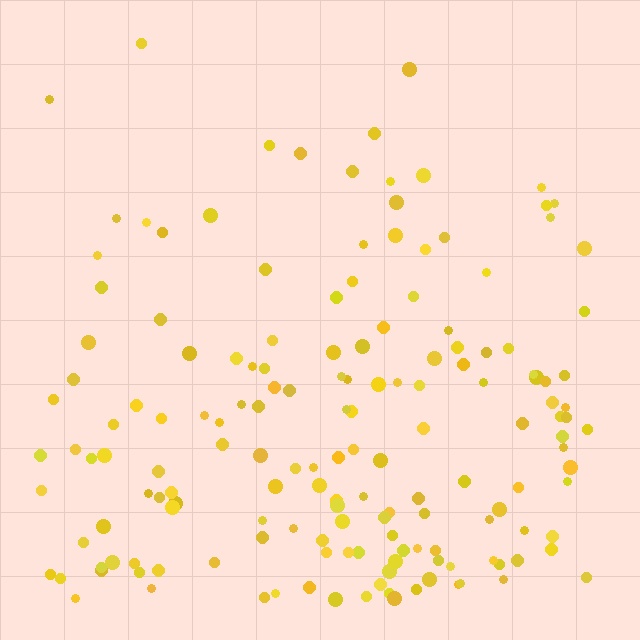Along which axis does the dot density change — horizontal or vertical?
Vertical.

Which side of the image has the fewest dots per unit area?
The top.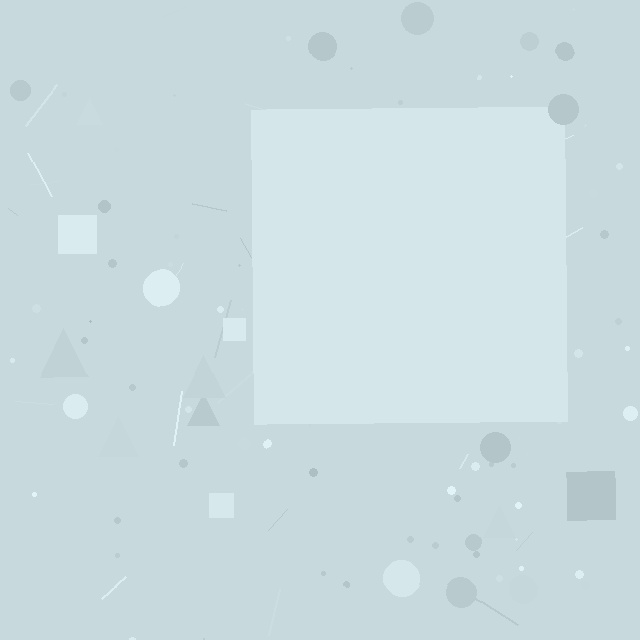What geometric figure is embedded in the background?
A square is embedded in the background.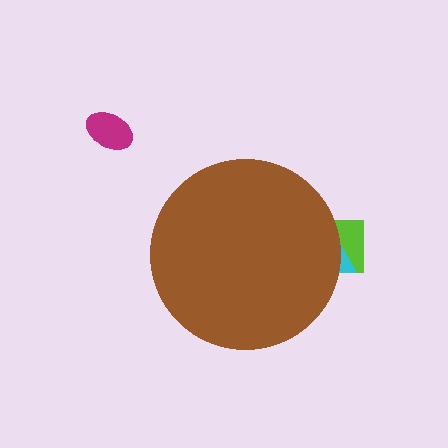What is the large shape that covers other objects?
A brown circle.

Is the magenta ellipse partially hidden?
No, the magenta ellipse is fully visible.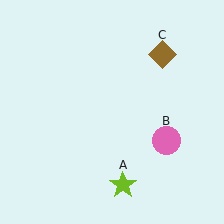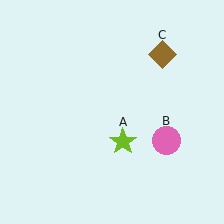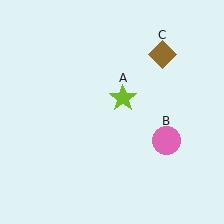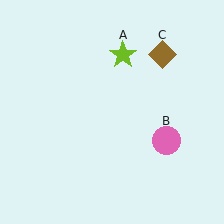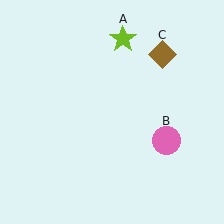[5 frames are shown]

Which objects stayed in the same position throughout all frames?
Pink circle (object B) and brown diamond (object C) remained stationary.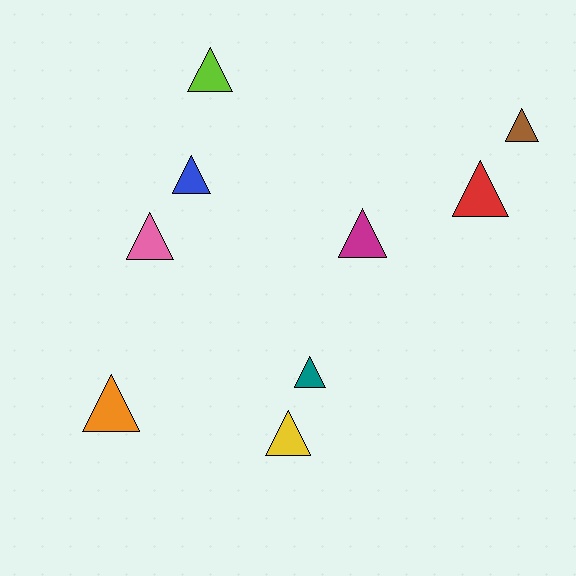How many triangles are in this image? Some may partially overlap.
There are 9 triangles.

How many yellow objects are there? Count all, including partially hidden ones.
There is 1 yellow object.